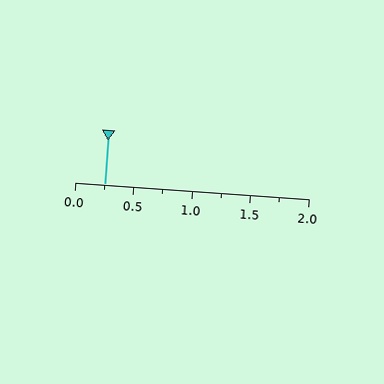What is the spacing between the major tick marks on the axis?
The major ticks are spaced 0.5 apart.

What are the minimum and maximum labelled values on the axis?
The axis runs from 0.0 to 2.0.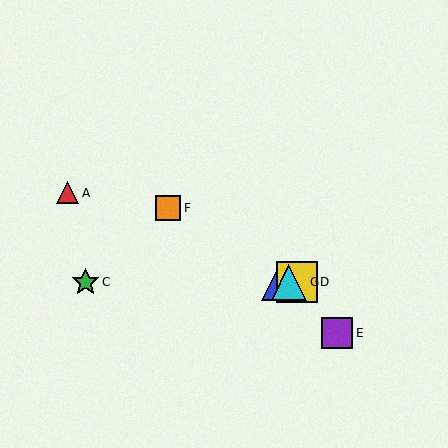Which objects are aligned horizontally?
Objects B, C, D, G are aligned horizontally.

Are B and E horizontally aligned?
No, B is at y≈282 and E is at y≈333.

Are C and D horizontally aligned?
Yes, both are at y≈282.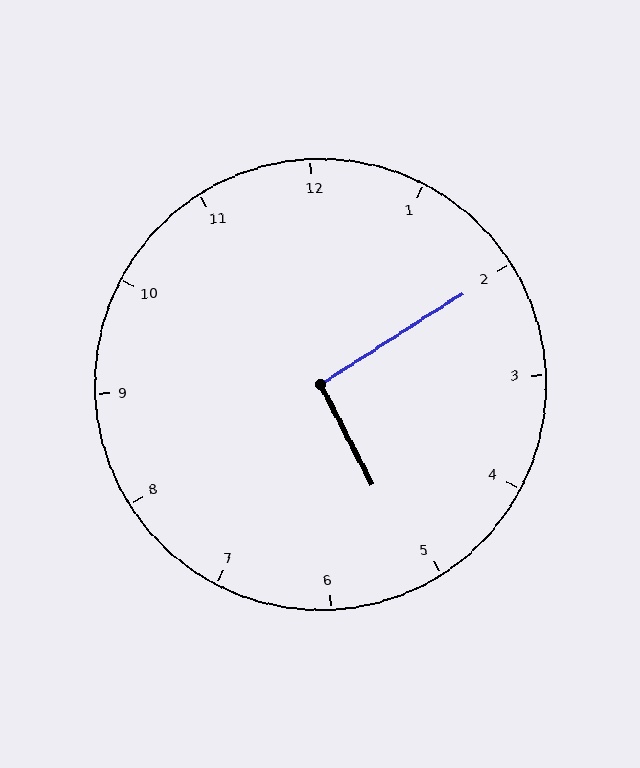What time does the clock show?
5:10.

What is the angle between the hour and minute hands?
Approximately 95 degrees.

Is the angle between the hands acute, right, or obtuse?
It is right.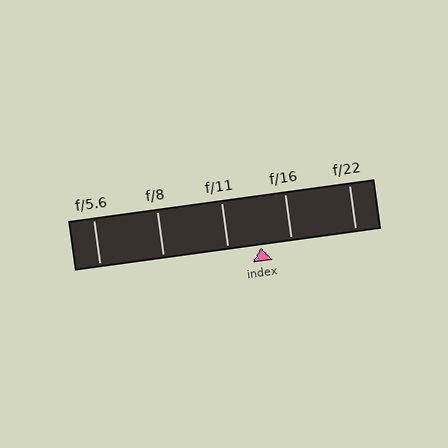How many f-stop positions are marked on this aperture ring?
There are 5 f-stop positions marked.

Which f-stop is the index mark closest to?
The index mark is closest to f/16.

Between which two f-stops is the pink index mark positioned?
The index mark is between f/11 and f/16.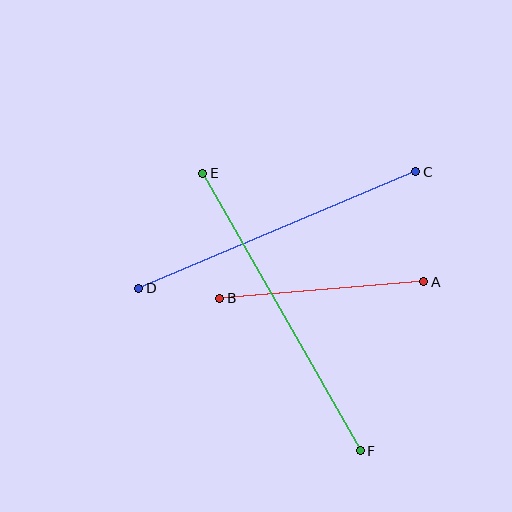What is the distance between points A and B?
The distance is approximately 205 pixels.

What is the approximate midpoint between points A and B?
The midpoint is at approximately (322, 290) pixels.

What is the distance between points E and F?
The distance is approximately 319 pixels.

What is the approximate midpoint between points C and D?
The midpoint is at approximately (277, 230) pixels.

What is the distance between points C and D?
The distance is approximately 300 pixels.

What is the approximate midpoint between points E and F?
The midpoint is at approximately (281, 312) pixels.